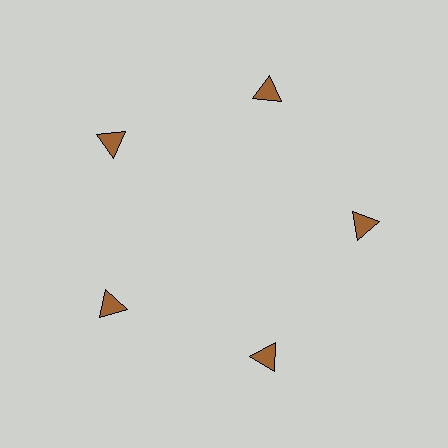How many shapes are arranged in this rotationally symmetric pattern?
There are 5 shapes, arranged in 5 groups of 1.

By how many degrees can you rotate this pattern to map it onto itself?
The pattern maps onto itself every 72 degrees of rotation.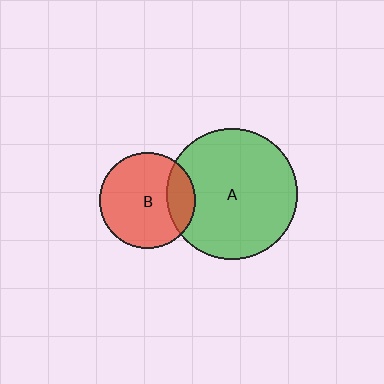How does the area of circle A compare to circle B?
Approximately 1.9 times.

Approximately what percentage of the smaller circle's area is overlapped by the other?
Approximately 20%.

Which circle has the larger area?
Circle A (green).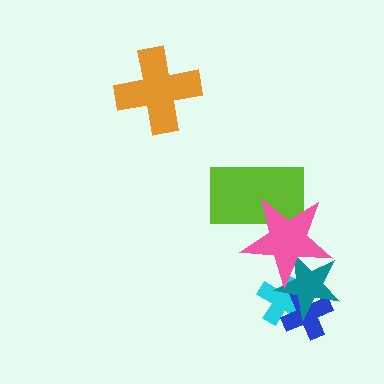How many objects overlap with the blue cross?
2 objects overlap with the blue cross.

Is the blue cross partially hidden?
Yes, it is partially covered by another shape.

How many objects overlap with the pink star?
3 objects overlap with the pink star.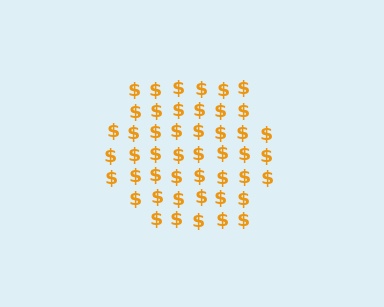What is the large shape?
The large shape is a hexagon.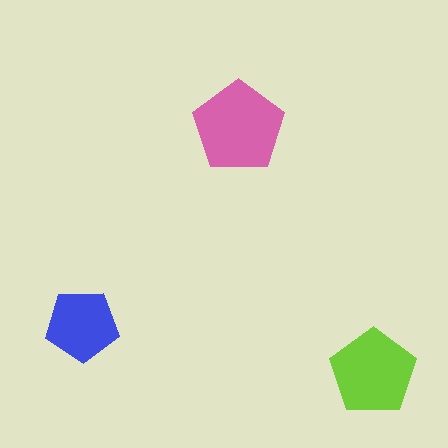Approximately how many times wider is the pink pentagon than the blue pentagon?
About 1.5 times wider.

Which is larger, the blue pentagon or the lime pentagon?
The lime one.